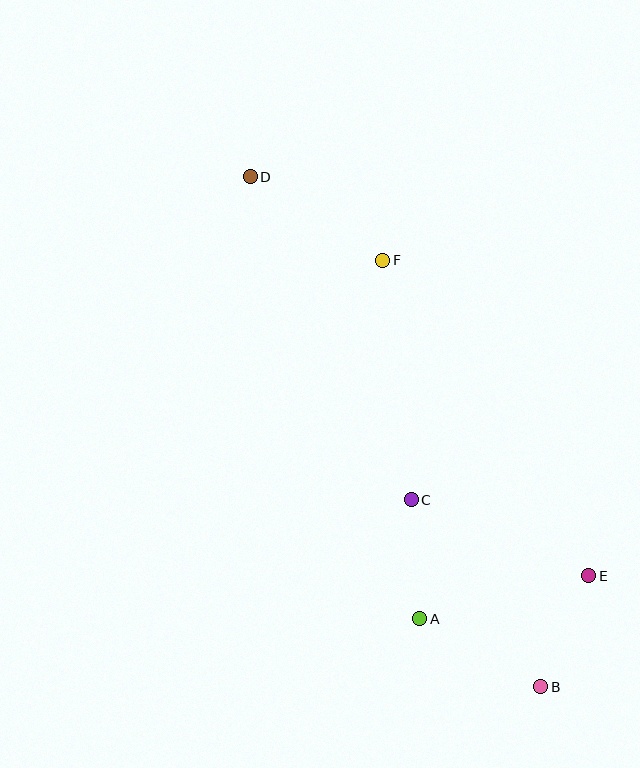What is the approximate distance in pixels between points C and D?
The distance between C and D is approximately 361 pixels.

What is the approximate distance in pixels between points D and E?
The distance between D and E is approximately 523 pixels.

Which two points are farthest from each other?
Points B and D are farthest from each other.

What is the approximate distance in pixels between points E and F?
The distance between E and F is approximately 377 pixels.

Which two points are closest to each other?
Points A and C are closest to each other.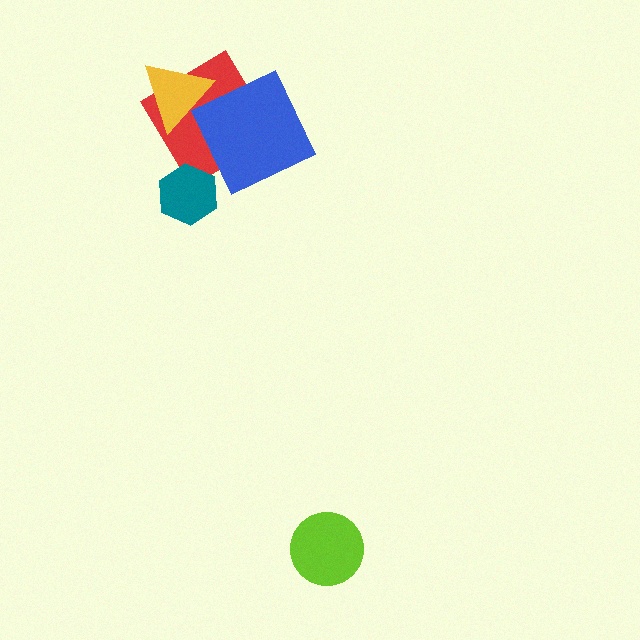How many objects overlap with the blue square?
1 object overlaps with the blue square.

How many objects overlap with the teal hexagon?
0 objects overlap with the teal hexagon.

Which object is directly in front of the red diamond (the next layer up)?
The yellow triangle is directly in front of the red diamond.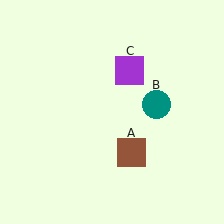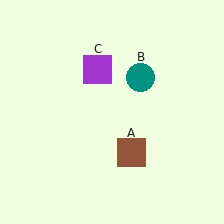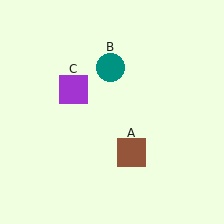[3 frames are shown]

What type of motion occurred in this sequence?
The teal circle (object B), purple square (object C) rotated counterclockwise around the center of the scene.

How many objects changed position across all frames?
2 objects changed position: teal circle (object B), purple square (object C).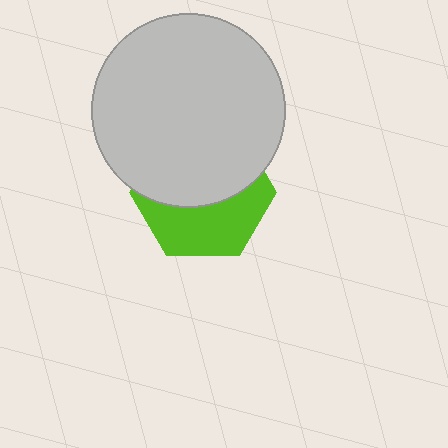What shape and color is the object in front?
The object in front is a light gray circle.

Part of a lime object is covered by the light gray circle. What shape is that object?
It is a hexagon.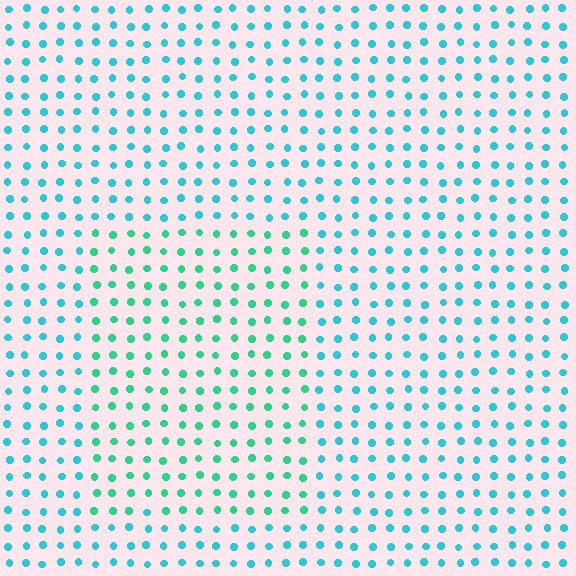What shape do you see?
I see a rectangle.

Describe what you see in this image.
The image is filled with small cyan elements in a uniform arrangement. A rectangle-shaped region is visible where the elements are tinted to a slightly different hue, forming a subtle color boundary.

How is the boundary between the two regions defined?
The boundary is defined purely by a slight shift in hue (about 32 degrees). Spacing, size, and orientation are identical on both sides.